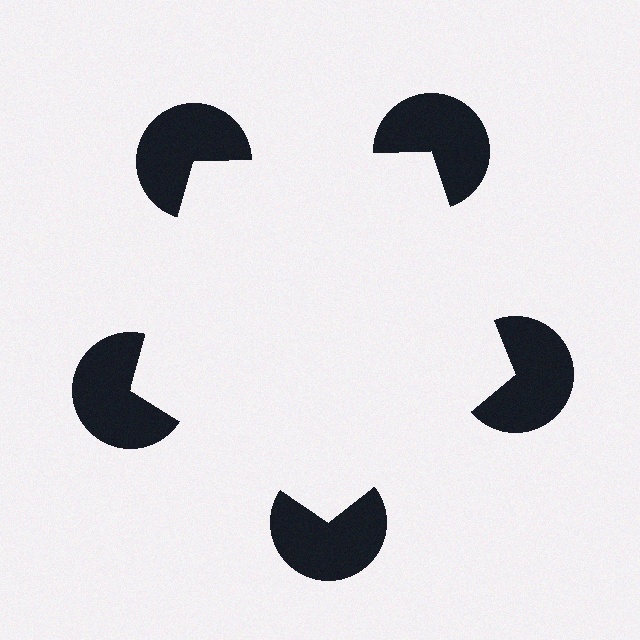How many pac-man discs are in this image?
There are 5 — one at each vertex of the illusory pentagon.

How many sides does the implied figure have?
5 sides.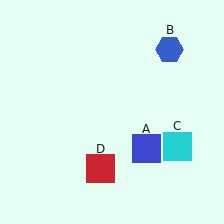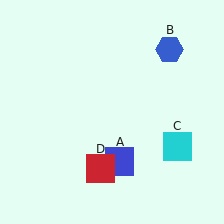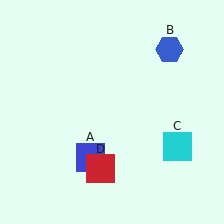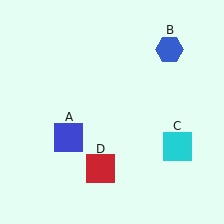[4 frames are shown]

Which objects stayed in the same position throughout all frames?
Blue hexagon (object B) and cyan square (object C) and red square (object D) remained stationary.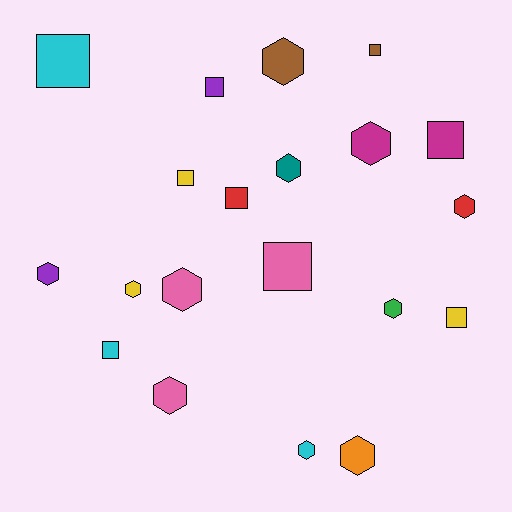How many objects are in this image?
There are 20 objects.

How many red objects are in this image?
There are 2 red objects.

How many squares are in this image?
There are 9 squares.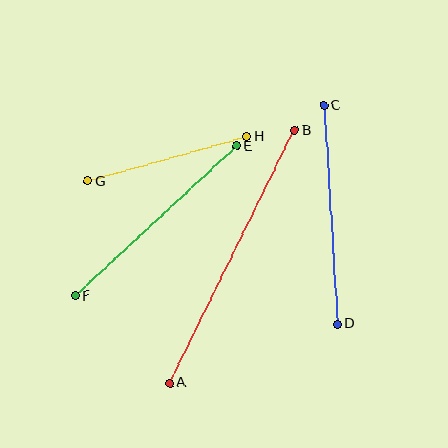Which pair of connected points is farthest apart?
Points A and B are farthest apart.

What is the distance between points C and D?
The distance is approximately 219 pixels.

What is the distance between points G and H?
The distance is approximately 165 pixels.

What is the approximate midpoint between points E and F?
The midpoint is at approximately (156, 221) pixels.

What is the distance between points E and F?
The distance is approximately 220 pixels.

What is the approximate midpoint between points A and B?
The midpoint is at approximately (232, 257) pixels.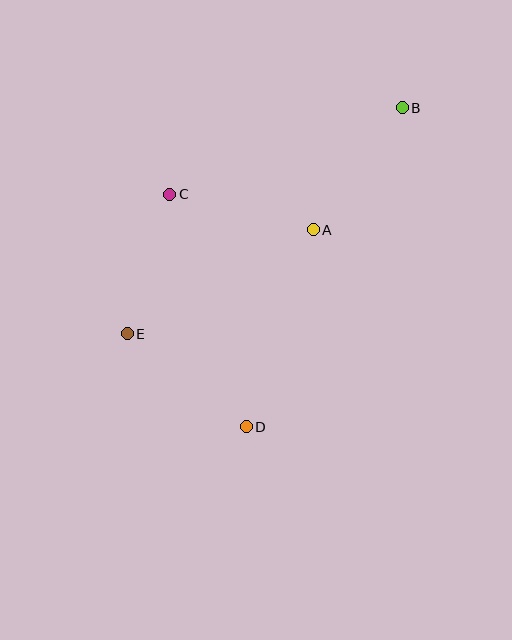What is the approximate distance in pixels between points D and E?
The distance between D and E is approximately 151 pixels.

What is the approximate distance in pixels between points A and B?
The distance between A and B is approximately 151 pixels.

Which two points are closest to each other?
Points C and E are closest to each other.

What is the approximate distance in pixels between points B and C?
The distance between B and C is approximately 248 pixels.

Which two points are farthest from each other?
Points B and E are farthest from each other.